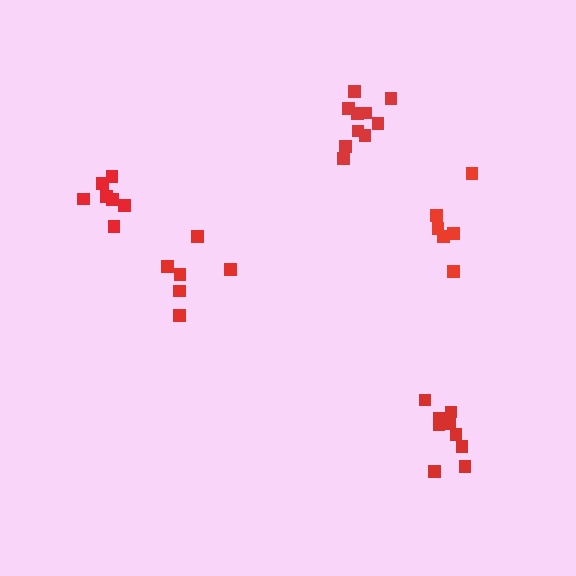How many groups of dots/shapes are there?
There are 5 groups.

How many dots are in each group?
Group 1: 6 dots, Group 2: 7 dots, Group 3: 9 dots, Group 4: 6 dots, Group 5: 10 dots (38 total).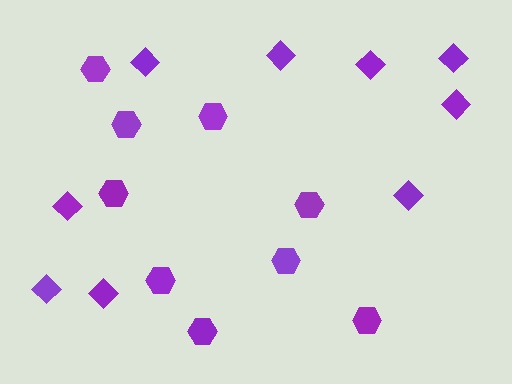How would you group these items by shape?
There are 2 groups: one group of hexagons (9) and one group of diamonds (9).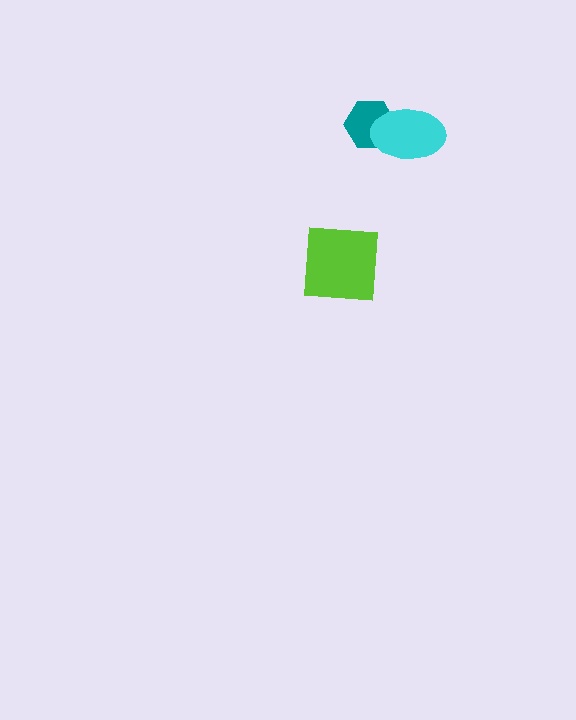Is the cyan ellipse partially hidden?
No, no other shape covers it.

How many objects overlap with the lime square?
0 objects overlap with the lime square.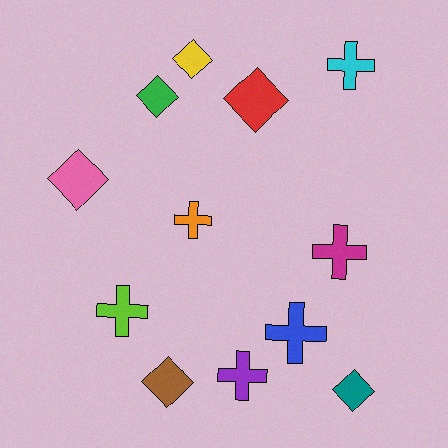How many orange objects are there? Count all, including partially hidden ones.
There is 1 orange object.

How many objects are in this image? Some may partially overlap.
There are 12 objects.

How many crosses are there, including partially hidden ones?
There are 6 crosses.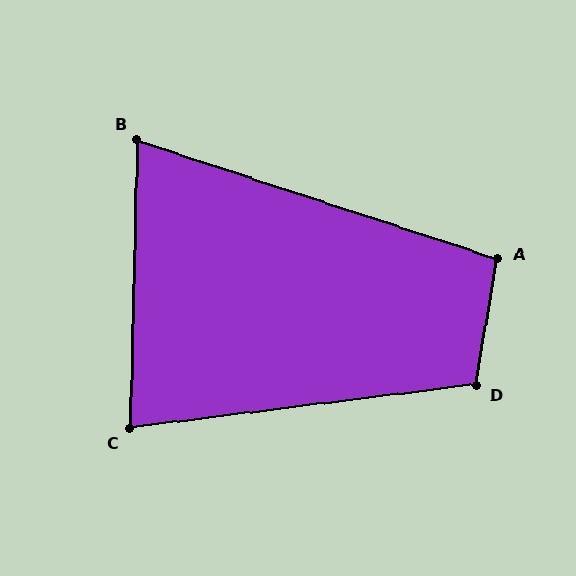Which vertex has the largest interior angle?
D, at approximately 107 degrees.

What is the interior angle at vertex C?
Approximately 81 degrees (acute).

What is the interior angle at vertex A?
Approximately 99 degrees (obtuse).